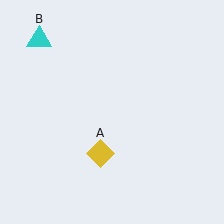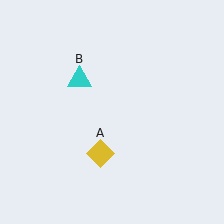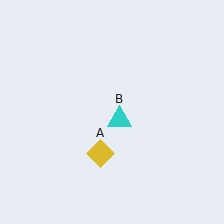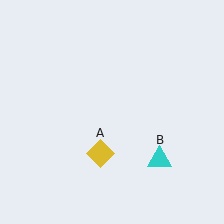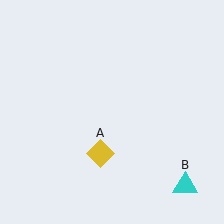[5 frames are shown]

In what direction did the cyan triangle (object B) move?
The cyan triangle (object B) moved down and to the right.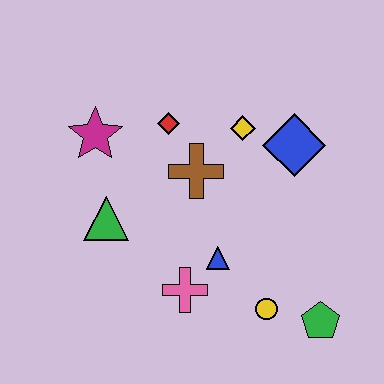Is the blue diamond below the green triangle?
No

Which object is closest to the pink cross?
The blue triangle is closest to the pink cross.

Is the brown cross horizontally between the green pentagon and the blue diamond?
No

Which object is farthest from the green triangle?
The green pentagon is farthest from the green triangle.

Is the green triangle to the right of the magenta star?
Yes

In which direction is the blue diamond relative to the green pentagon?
The blue diamond is above the green pentagon.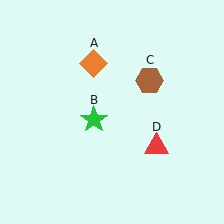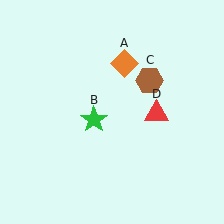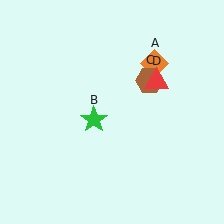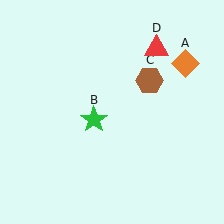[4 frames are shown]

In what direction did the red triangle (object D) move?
The red triangle (object D) moved up.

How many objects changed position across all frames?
2 objects changed position: orange diamond (object A), red triangle (object D).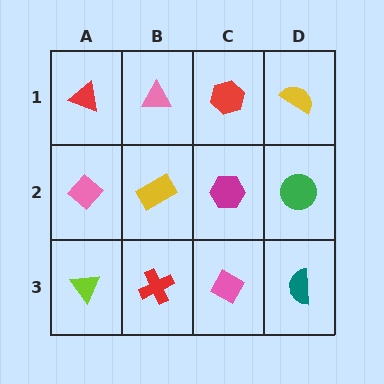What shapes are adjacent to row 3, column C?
A magenta hexagon (row 2, column C), a red cross (row 3, column B), a teal semicircle (row 3, column D).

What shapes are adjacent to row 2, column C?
A red hexagon (row 1, column C), a pink diamond (row 3, column C), a yellow rectangle (row 2, column B), a green circle (row 2, column D).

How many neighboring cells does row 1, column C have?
3.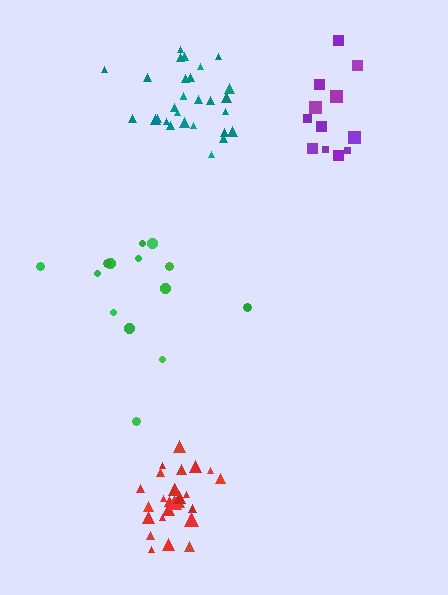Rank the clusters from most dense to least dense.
red, teal, purple, green.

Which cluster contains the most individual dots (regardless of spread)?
Teal (29).